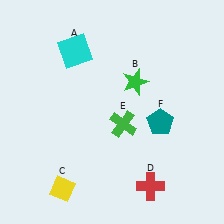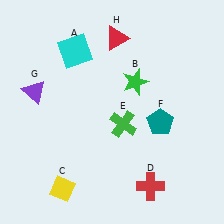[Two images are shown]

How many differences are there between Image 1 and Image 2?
There are 2 differences between the two images.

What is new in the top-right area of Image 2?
A red triangle (H) was added in the top-right area of Image 2.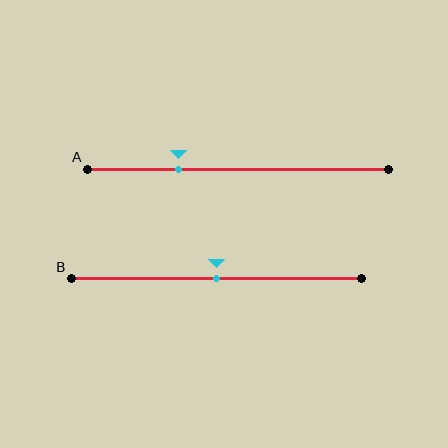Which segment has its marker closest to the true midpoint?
Segment B has its marker closest to the true midpoint.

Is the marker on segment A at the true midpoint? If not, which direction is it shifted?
No, the marker on segment A is shifted to the left by about 20% of the segment length.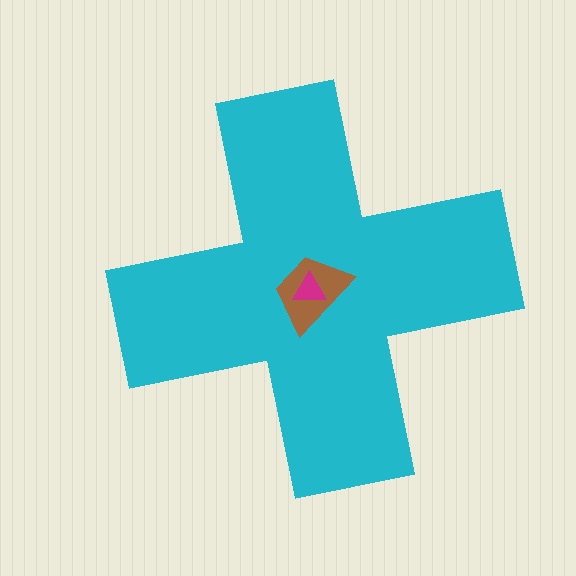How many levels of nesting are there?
3.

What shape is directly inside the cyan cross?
The brown trapezoid.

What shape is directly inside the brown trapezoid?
The magenta triangle.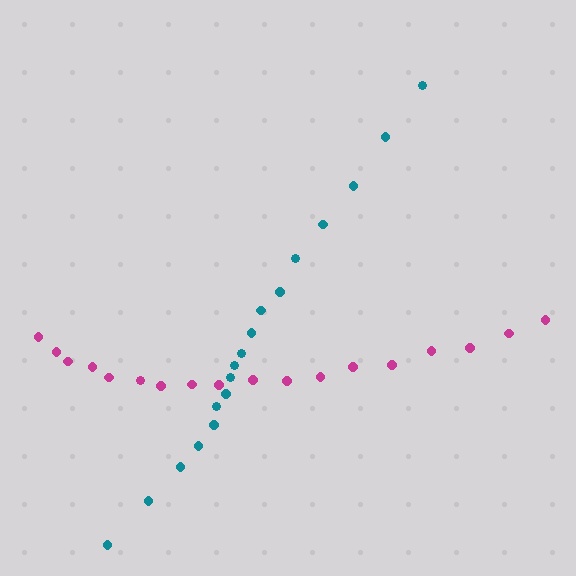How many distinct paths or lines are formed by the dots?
There are 2 distinct paths.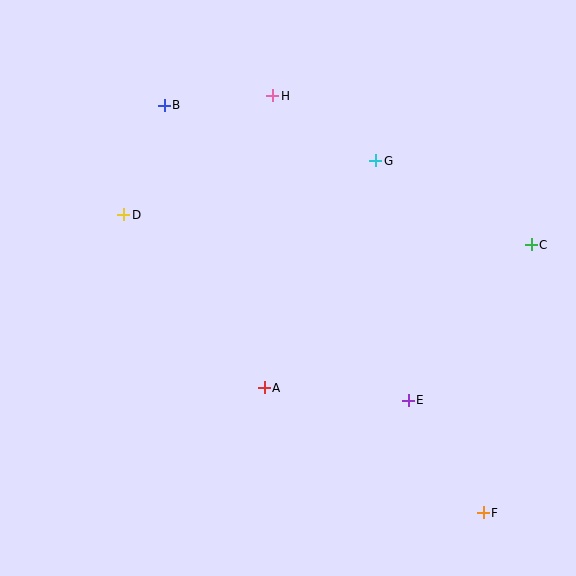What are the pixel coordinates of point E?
Point E is at (408, 400).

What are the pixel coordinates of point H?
Point H is at (273, 96).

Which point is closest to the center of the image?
Point A at (264, 388) is closest to the center.